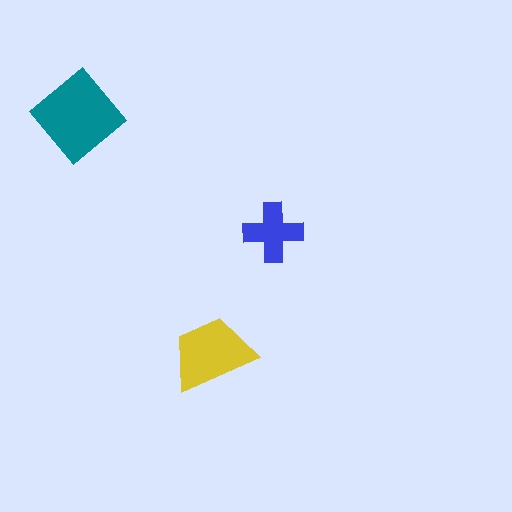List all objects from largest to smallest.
The teal diamond, the yellow trapezoid, the blue cross.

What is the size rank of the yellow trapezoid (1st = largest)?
2nd.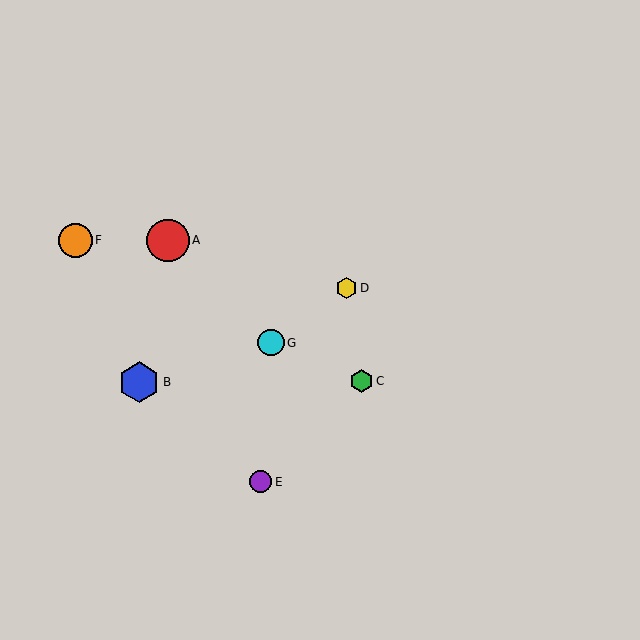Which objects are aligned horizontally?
Objects A, F are aligned horizontally.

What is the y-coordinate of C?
Object C is at y≈381.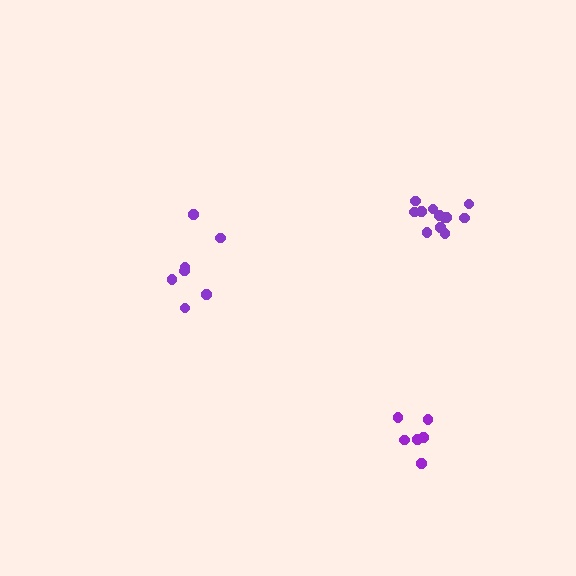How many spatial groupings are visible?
There are 3 spatial groupings.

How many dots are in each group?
Group 1: 12 dots, Group 2: 7 dots, Group 3: 6 dots (25 total).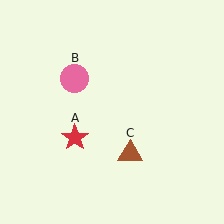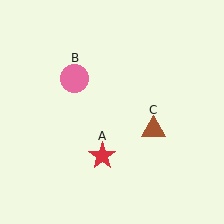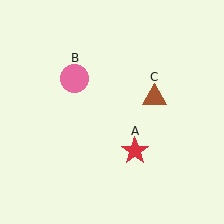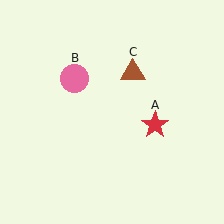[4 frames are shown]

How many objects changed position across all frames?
2 objects changed position: red star (object A), brown triangle (object C).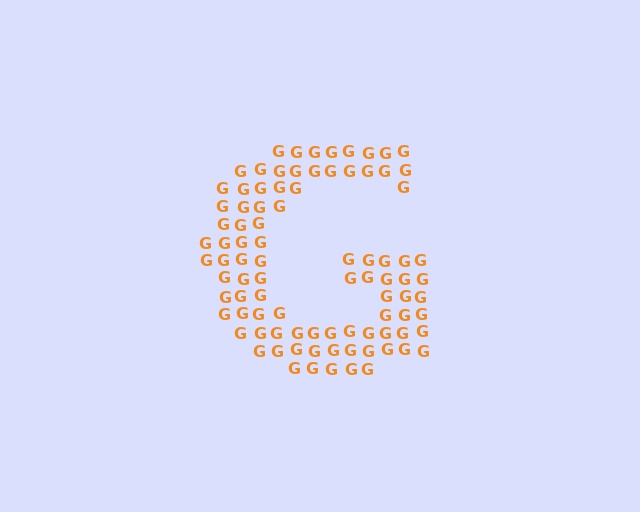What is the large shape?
The large shape is the letter G.